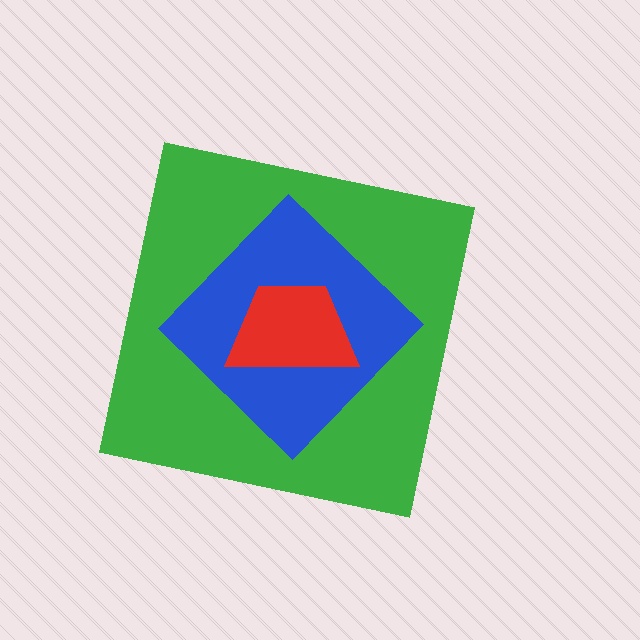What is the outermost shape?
The green square.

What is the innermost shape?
The red trapezoid.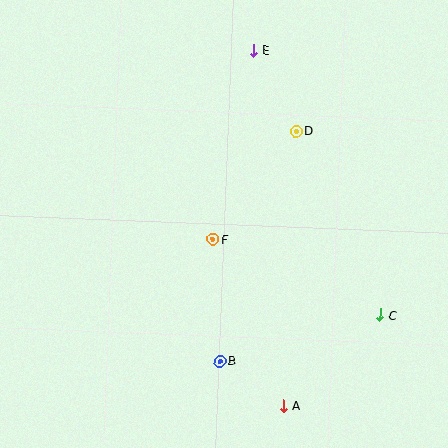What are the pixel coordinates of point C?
Point C is at (380, 315).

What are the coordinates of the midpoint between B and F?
The midpoint between B and F is at (217, 300).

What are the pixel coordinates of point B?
Point B is at (220, 361).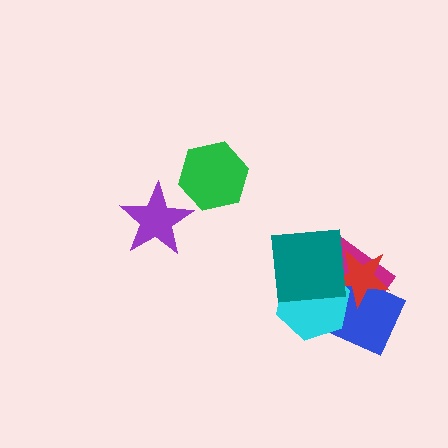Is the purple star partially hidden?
No, no other shape covers it.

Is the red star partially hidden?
Yes, it is partially covered by another shape.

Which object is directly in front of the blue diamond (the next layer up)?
The cyan hexagon is directly in front of the blue diamond.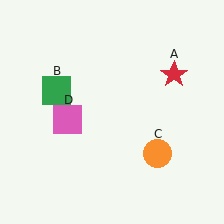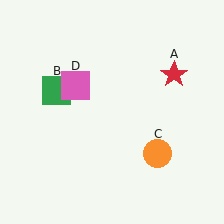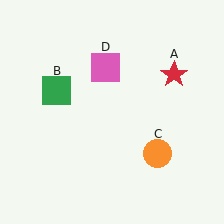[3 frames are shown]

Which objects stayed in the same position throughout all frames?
Red star (object A) and green square (object B) and orange circle (object C) remained stationary.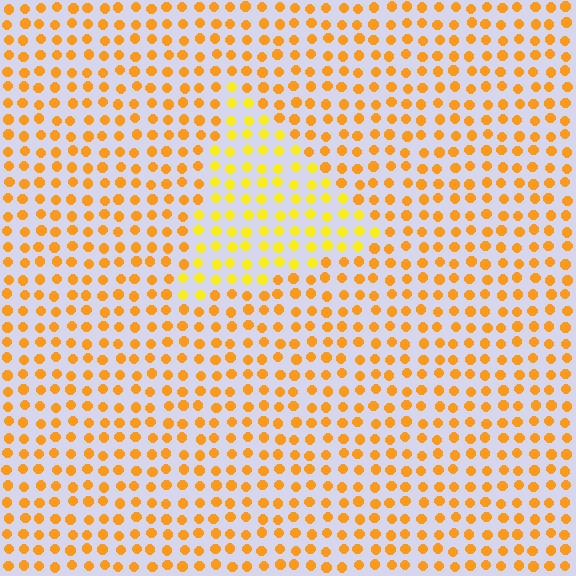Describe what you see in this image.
The image is filled with small orange elements in a uniform arrangement. A triangle-shaped region is visible where the elements are tinted to a slightly different hue, forming a subtle color boundary.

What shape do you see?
I see a triangle.